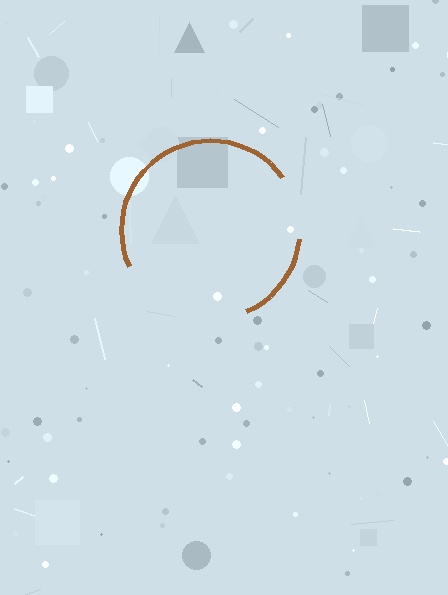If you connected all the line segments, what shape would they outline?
They would outline a circle.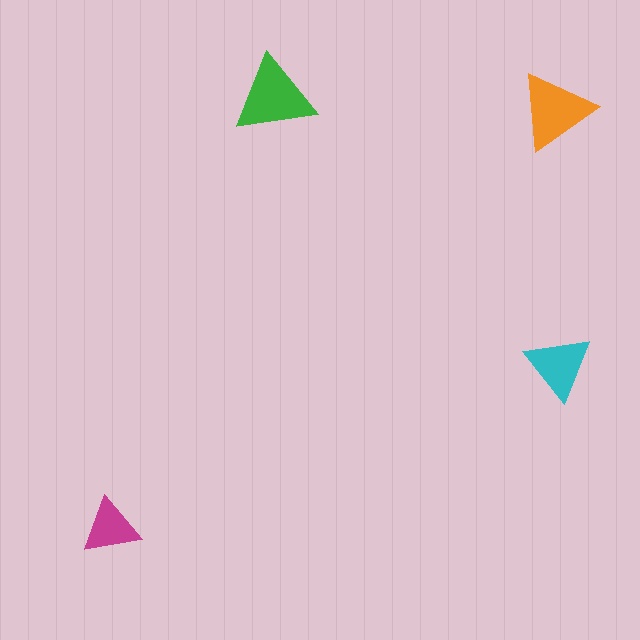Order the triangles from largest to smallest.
the green one, the orange one, the cyan one, the magenta one.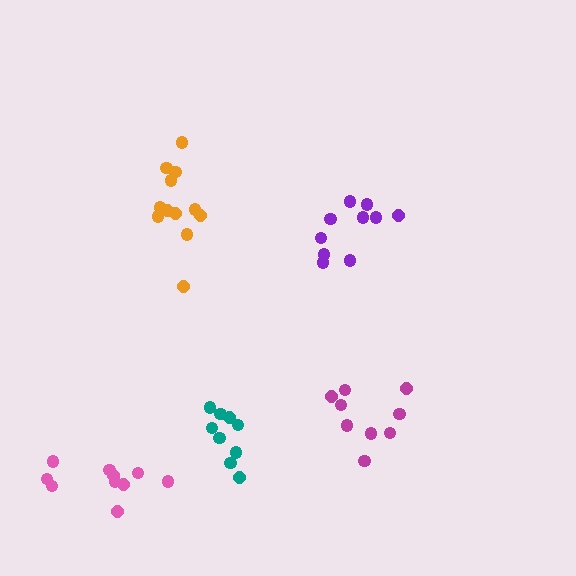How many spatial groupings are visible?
There are 5 spatial groupings.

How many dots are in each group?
Group 1: 9 dots, Group 2: 12 dots, Group 3: 10 dots, Group 4: 10 dots, Group 5: 9 dots (50 total).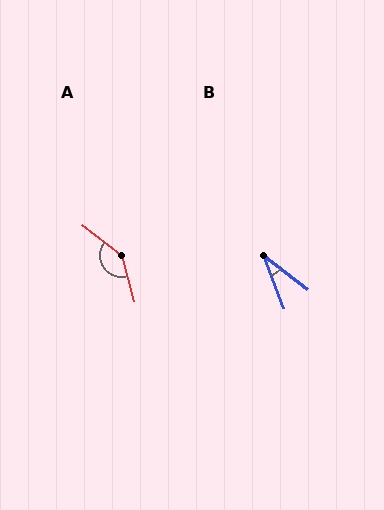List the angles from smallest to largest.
B (32°), A (143°).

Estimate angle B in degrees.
Approximately 32 degrees.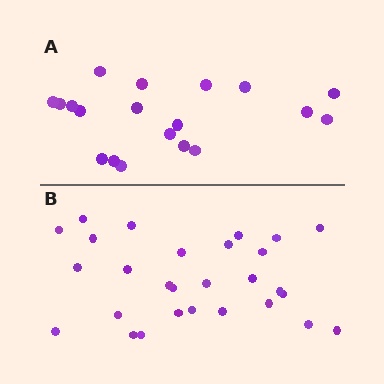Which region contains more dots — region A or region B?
Region B (the bottom region) has more dots.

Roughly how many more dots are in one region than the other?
Region B has roughly 8 or so more dots than region A.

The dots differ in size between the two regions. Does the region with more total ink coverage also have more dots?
No. Region A has more total ink coverage because its dots are larger, but region B actually contains more individual dots. Total area can be misleading — the number of items is what matters here.